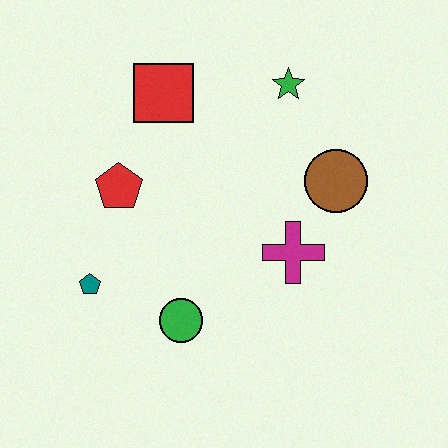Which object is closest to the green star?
The brown circle is closest to the green star.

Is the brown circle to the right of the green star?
Yes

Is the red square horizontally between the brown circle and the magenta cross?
No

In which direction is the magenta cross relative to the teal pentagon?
The magenta cross is to the right of the teal pentagon.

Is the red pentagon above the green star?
No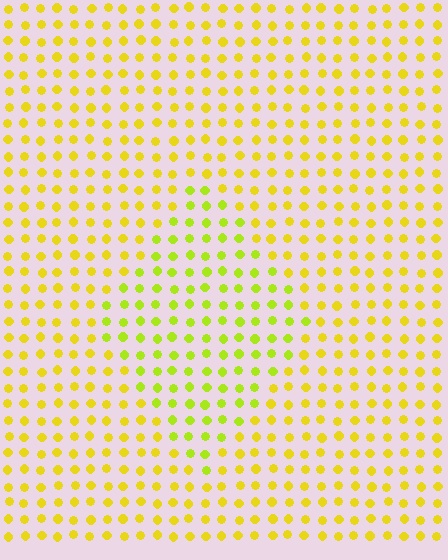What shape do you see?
I see a diamond.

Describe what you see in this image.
The image is filled with small yellow elements in a uniform arrangement. A diamond-shaped region is visible where the elements are tinted to a slightly different hue, forming a subtle color boundary.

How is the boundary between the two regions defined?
The boundary is defined purely by a slight shift in hue (about 24 degrees). Spacing, size, and orientation are identical on both sides.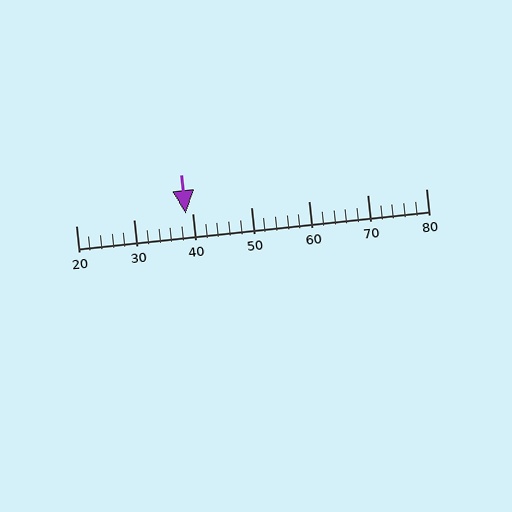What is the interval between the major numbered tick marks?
The major tick marks are spaced 10 units apart.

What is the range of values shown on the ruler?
The ruler shows values from 20 to 80.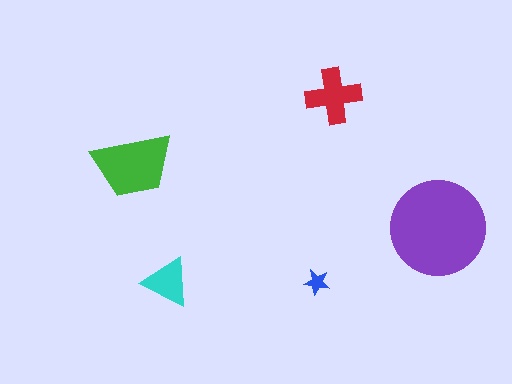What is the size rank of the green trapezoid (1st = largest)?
2nd.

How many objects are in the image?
There are 5 objects in the image.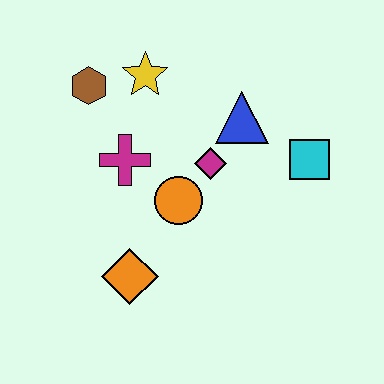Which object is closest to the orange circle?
The magenta diamond is closest to the orange circle.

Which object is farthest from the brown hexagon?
The cyan square is farthest from the brown hexagon.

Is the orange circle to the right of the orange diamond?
Yes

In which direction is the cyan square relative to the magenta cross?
The cyan square is to the right of the magenta cross.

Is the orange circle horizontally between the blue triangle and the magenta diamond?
No